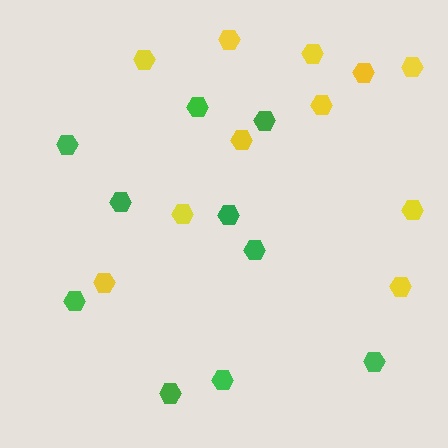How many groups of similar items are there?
There are 2 groups: one group of yellow hexagons (11) and one group of green hexagons (10).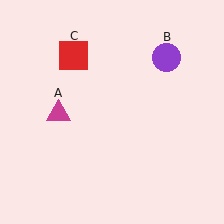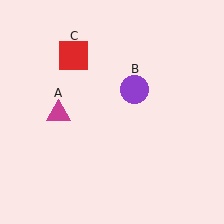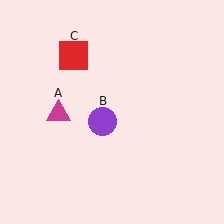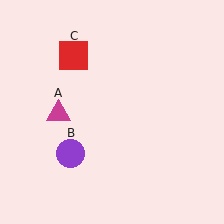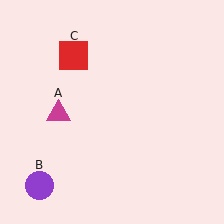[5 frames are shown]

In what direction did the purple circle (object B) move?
The purple circle (object B) moved down and to the left.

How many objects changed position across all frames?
1 object changed position: purple circle (object B).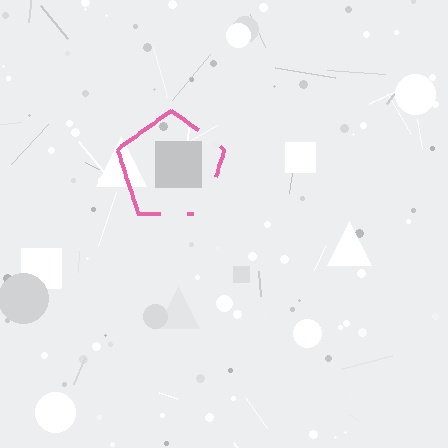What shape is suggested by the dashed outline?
The dashed outline suggests a pentagon.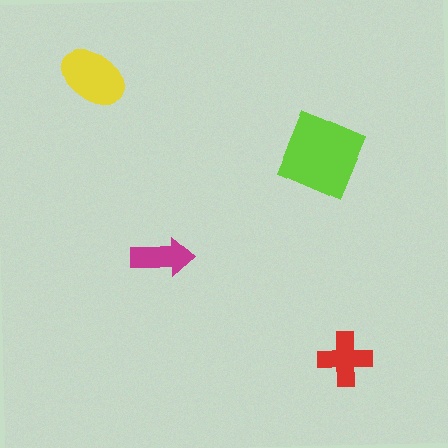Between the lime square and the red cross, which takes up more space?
The lime square.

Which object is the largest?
The lime square.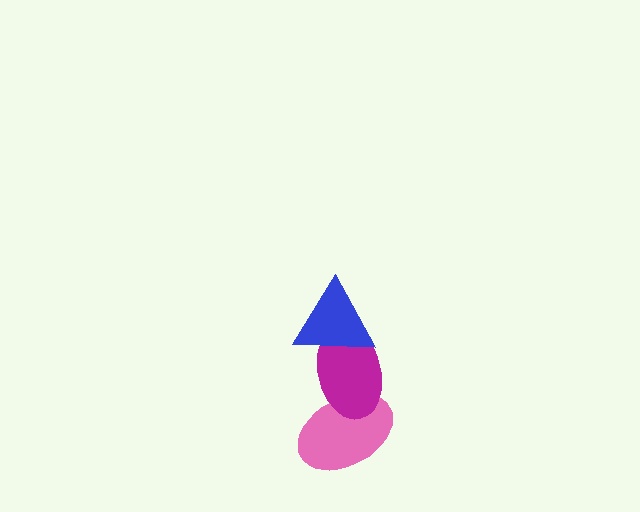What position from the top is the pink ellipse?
The pink ellipse is 3rd from the top.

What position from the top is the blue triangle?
The blue triangle is 1st from the top.